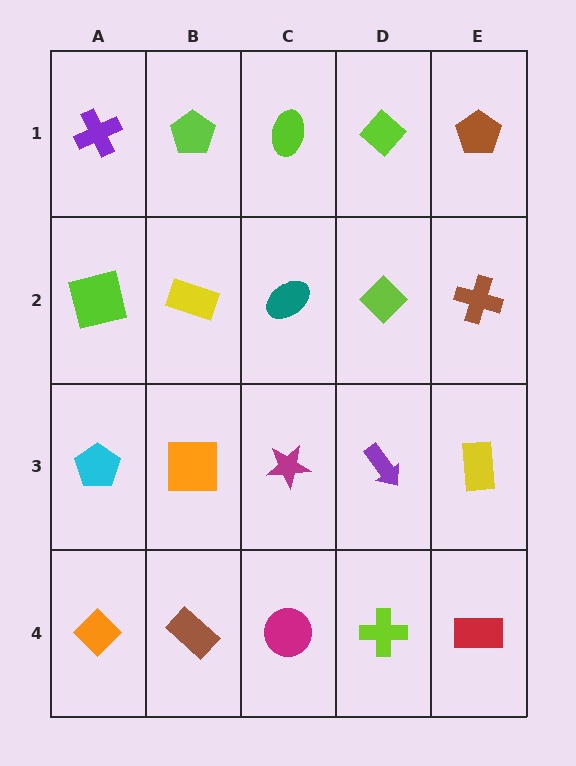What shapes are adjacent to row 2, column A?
A purple cross (row 1, column A), a cyan pentagon (row 3, column A), a yellow rectangle (row 2, column B).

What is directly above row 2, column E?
A brown pentagon.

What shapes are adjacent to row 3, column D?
A lime diamond (row 2, column D), a lime cross (row 4, column D), a magenta star (row 3, column C), a yellow rectangle (row 3, column E).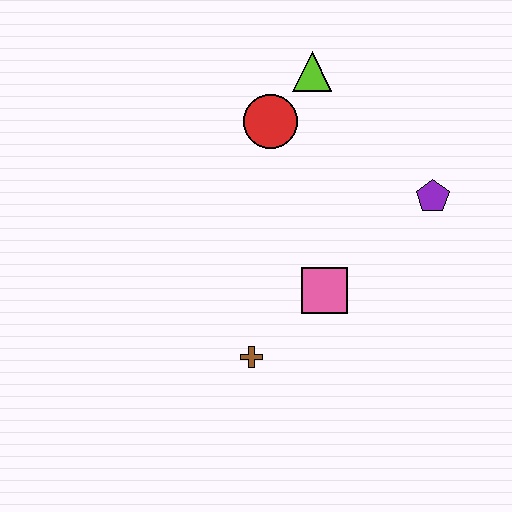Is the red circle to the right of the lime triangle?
No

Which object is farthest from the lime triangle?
The brown cross is farthest from the lime triangle.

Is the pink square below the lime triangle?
Yes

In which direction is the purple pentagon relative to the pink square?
The purple pentagon is to the right of the pink square.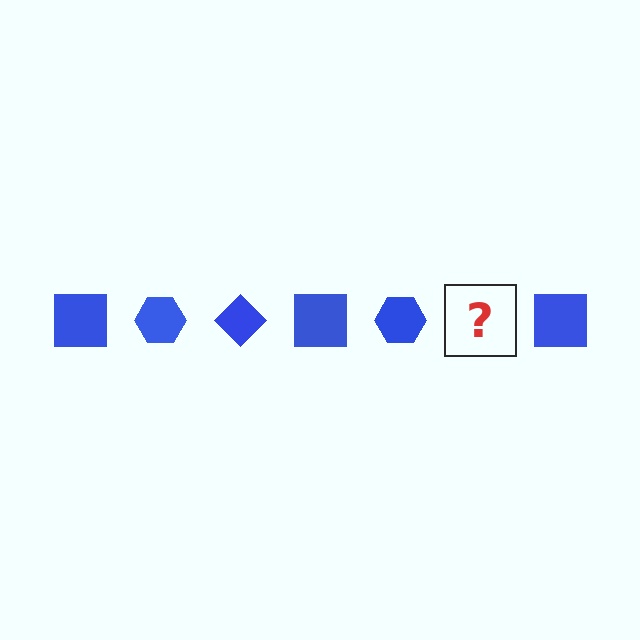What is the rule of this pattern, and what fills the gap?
The rule is that the pattern cycles through square, hexagon, diamond shapes in blue. The gap should be filled with a blue diamond.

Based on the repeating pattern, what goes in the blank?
The blank should be a blue diamond.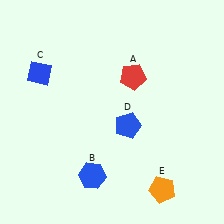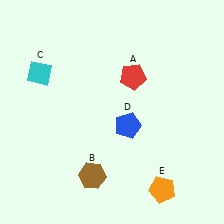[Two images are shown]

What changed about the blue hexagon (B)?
In Image 1, B is blue. In Image 2, it changed to brown.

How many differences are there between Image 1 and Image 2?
There are 2 differences between the two images.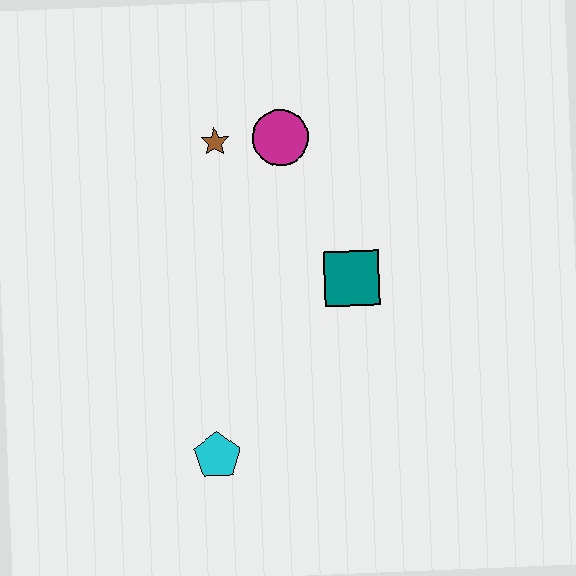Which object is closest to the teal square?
The magenta circle is closest to the teal square.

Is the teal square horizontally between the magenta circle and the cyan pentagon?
No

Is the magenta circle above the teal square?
Yes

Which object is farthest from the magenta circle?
The cyan pentagon is farthest from the magenta circle.